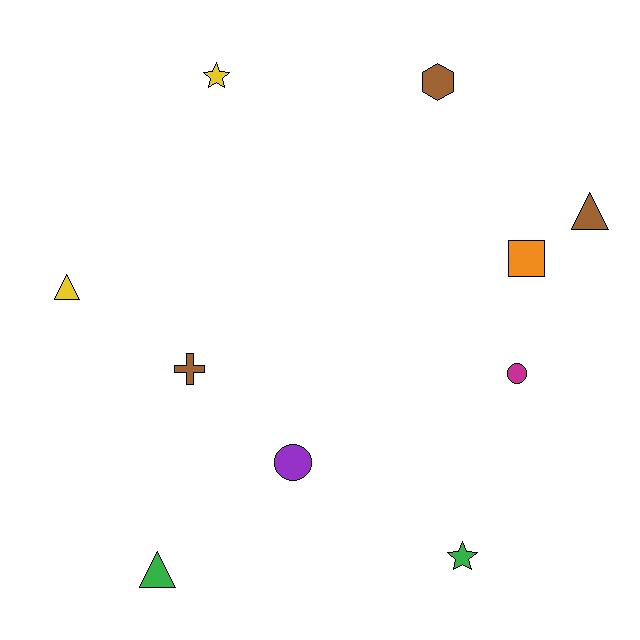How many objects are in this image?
There are 10 objects.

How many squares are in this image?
There is 1 square.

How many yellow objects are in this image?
There are 2 yellow objects.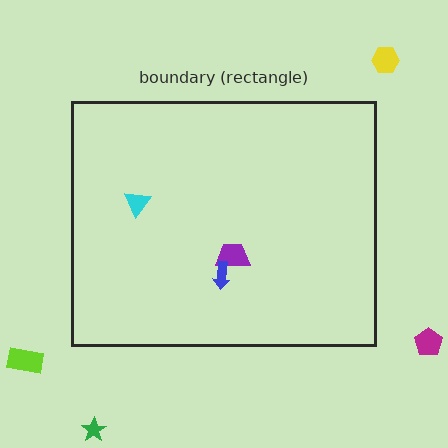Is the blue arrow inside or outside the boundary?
Inside.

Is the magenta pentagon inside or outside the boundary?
Outside.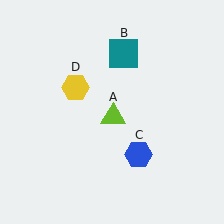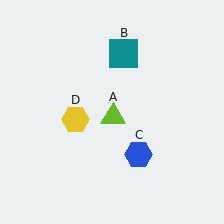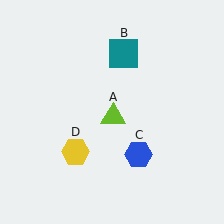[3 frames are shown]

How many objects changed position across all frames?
1 object changed position: yellow hexagon (object D).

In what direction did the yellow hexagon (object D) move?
The yellow hexagon (object D) moved down.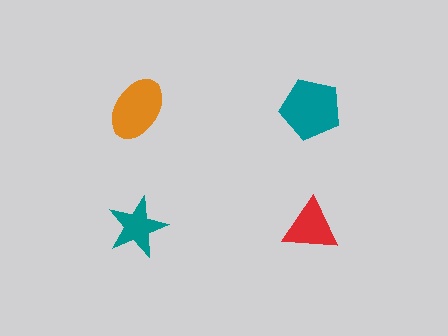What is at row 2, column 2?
A red triangle.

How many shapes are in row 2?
2 shapes.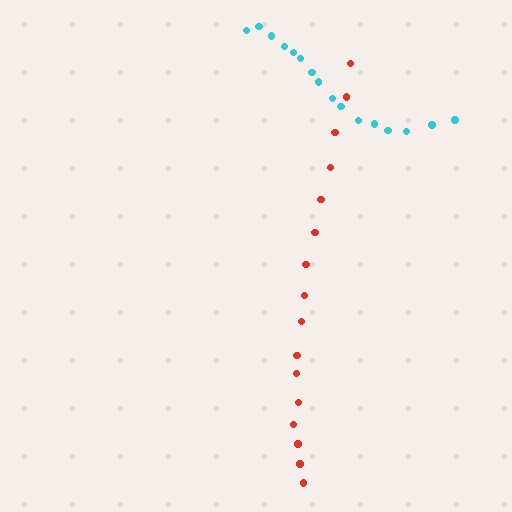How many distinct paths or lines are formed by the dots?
There are 2 distinct paths.